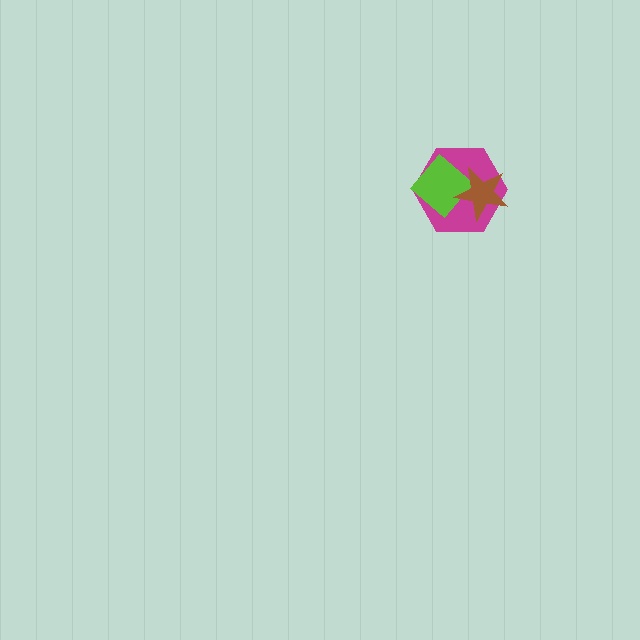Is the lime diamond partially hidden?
Yes, it is partially covered by another shape.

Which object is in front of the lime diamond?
The brown star is in front of the lime diamond.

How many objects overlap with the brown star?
2 objects overlap with the brown star.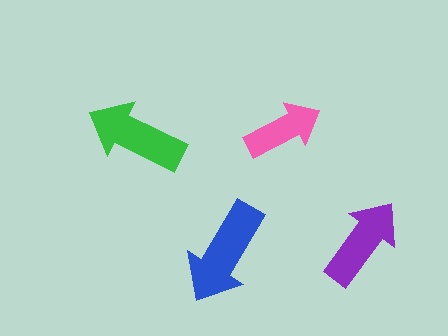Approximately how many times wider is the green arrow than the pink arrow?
About 1.5 times wider.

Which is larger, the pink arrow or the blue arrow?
The blue one.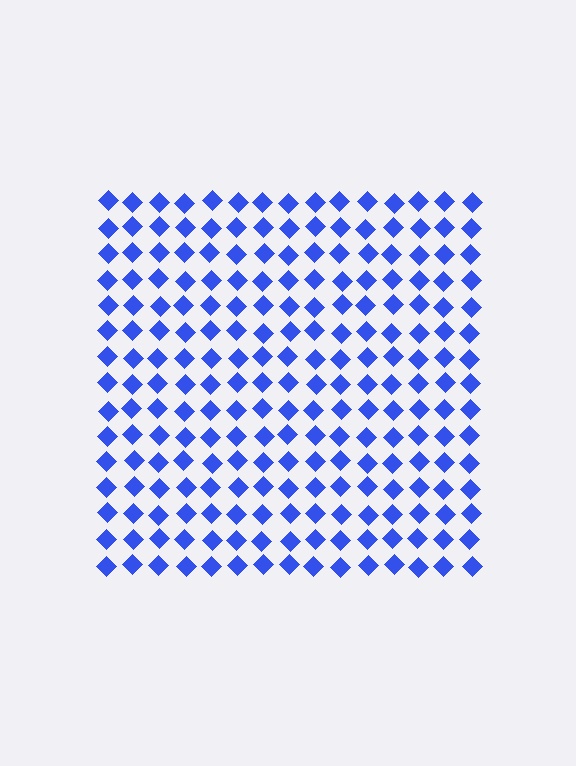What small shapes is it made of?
It is made of small diamonds.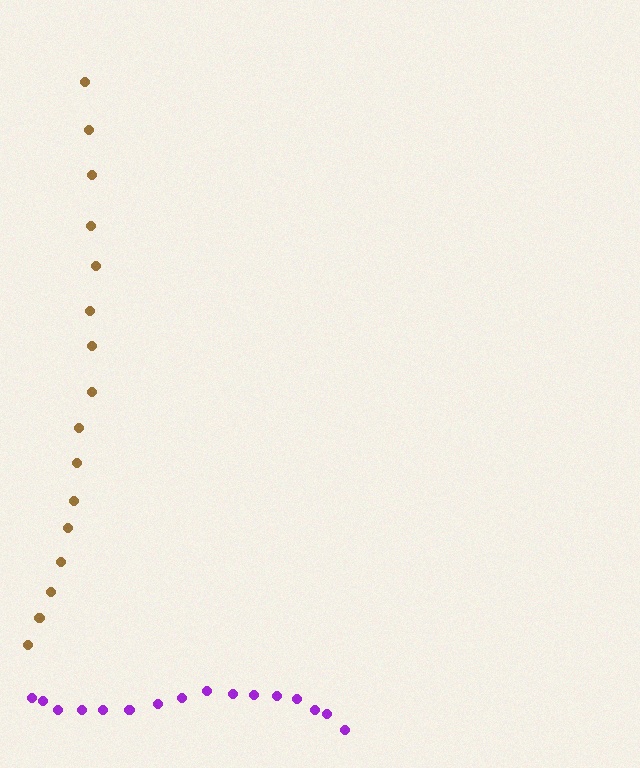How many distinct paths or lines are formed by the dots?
There are 2 distinct paths.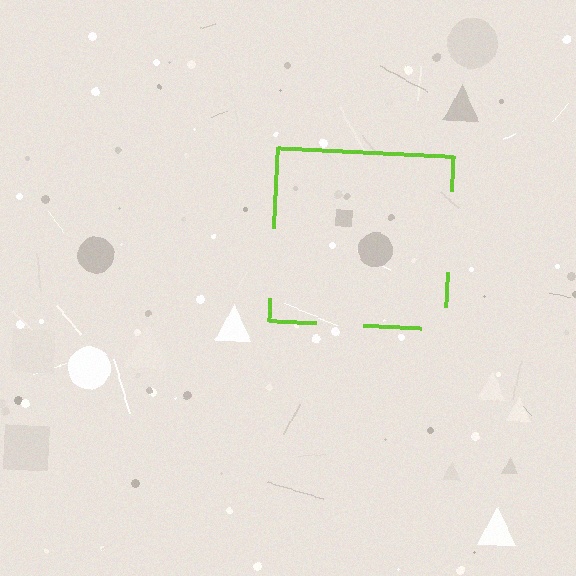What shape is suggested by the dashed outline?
The dashed outline suggests a square.